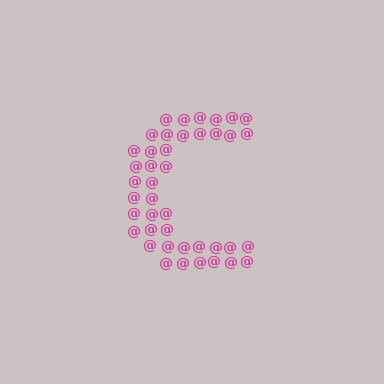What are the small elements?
The small elements are at signs.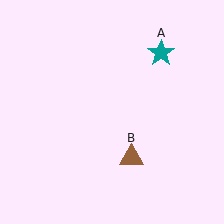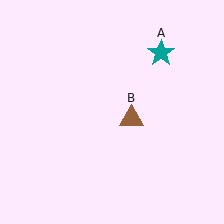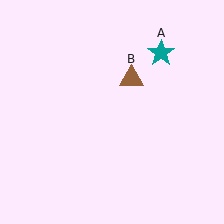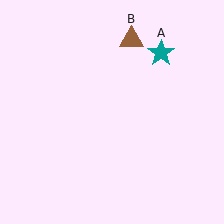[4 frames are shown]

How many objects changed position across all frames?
1 object changed position: brown triangle (object B).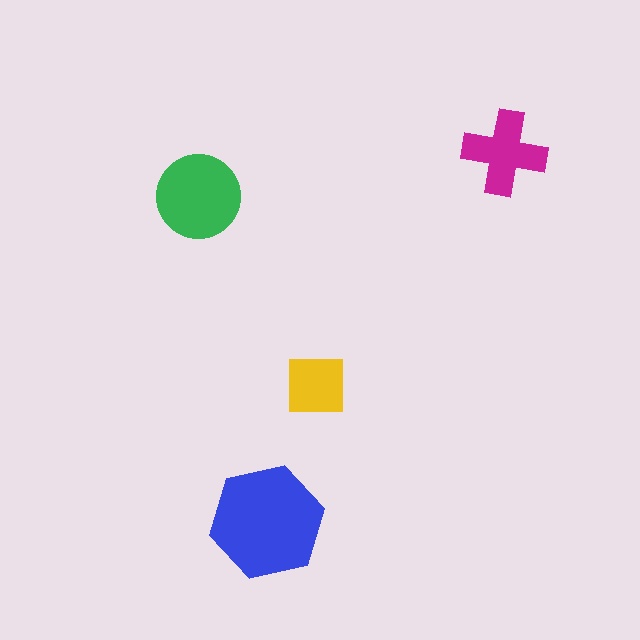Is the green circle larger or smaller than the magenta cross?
Larger.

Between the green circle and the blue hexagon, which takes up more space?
The blue hexagon.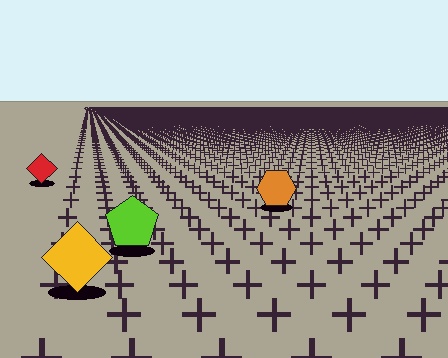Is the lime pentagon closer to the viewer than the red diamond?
Yes. The lime pentagon is closer — you can tell from the texture gradient: the ground texture is coarser near it.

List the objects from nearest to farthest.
From nearest to farthest: the yellow diamond, the lime pentagon, the orange hexagon, the red diamond.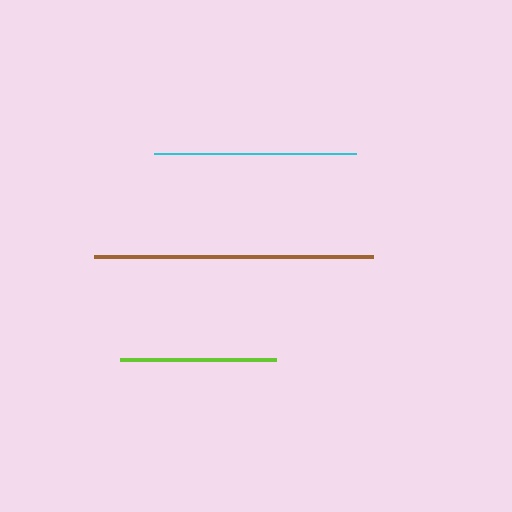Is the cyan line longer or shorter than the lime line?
The cyan line is longer than the lime line.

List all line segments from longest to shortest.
From longest to shortest: brown, cyan, lime.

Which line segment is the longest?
The brown line is the longest at approximately 279 pixels.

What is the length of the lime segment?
The lime segment is approximately 156 pixels long.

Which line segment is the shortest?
The lime line is the shortest at approximately 156 pixels.